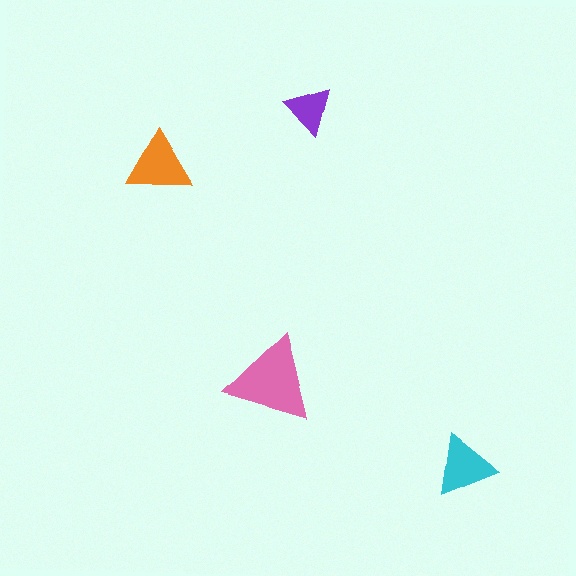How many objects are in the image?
There are 4 objects in the image.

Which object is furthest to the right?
The cyan triangle is rightmost.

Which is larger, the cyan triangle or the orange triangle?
The orange one.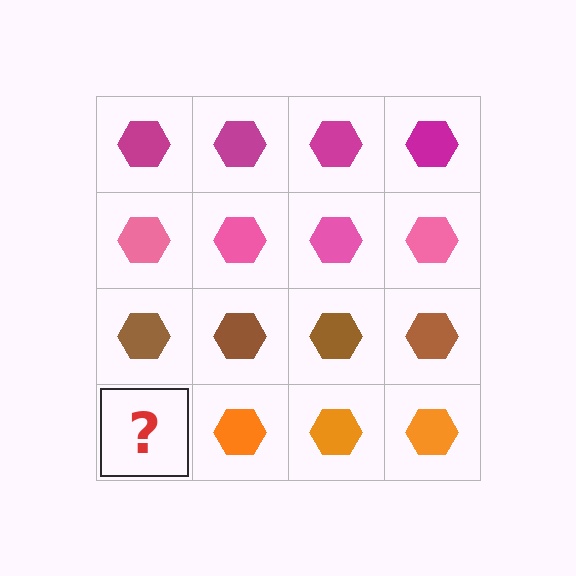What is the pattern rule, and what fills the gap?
The rule is that each row has a consistent color. The gap should be filled with an orange hexagon.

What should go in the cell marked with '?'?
The missing cell should contain an orange hexagon.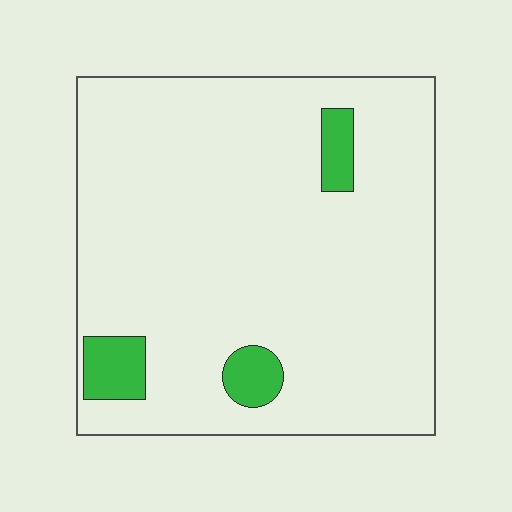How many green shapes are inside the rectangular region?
3.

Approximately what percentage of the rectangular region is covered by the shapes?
Approximately 10%.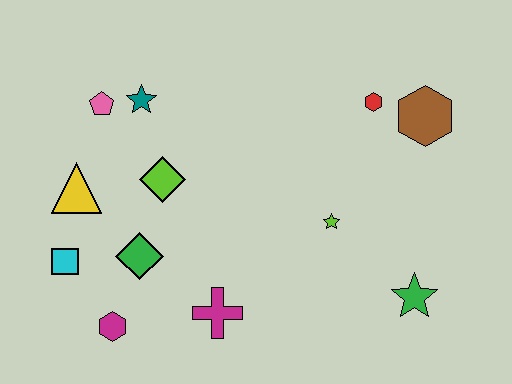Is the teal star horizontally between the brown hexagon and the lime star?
No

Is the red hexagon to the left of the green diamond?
No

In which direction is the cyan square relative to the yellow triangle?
The cyan square is below the yellow triangle.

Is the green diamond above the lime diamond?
No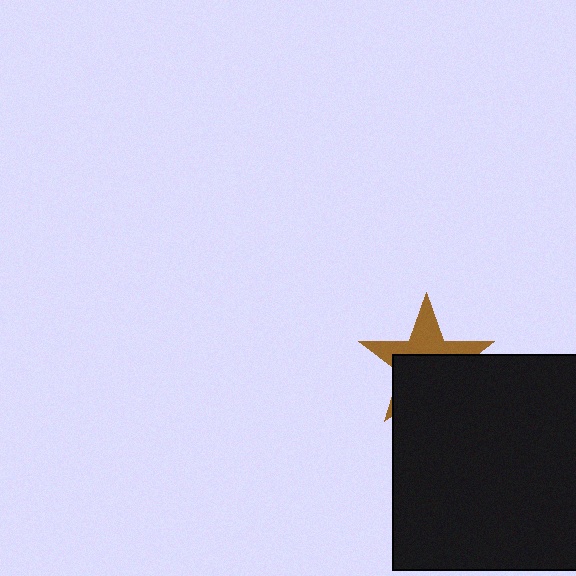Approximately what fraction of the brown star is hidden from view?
Roughly 59% of the brown star is hidden behind the black square.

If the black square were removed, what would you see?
You would see the complete brown star.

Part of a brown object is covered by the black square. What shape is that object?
It is a star.